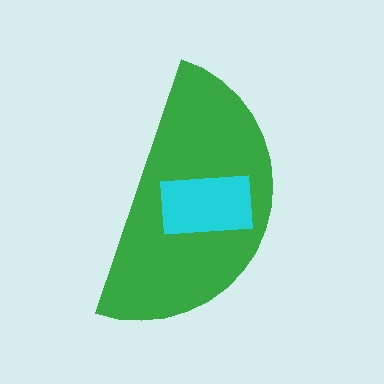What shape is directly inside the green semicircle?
The cyan rectangle.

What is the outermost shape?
The green semicircle.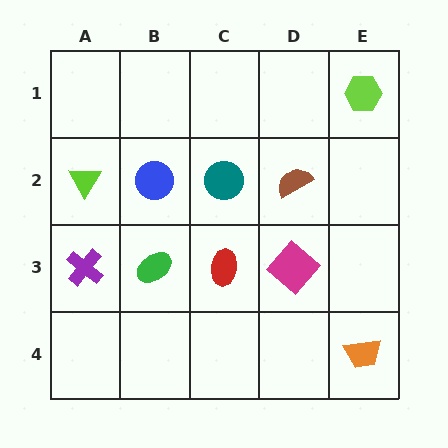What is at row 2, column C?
A teal circle.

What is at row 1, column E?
A lime hexagon.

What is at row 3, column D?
A magenta diamond.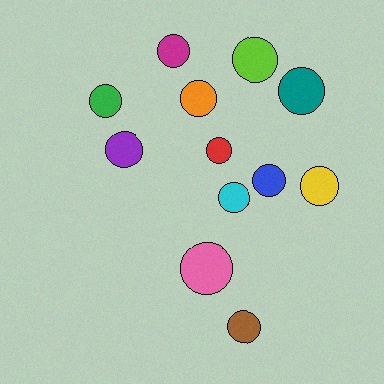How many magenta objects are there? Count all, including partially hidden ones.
There is 1 magenta object.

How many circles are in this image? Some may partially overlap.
There are 12 circles.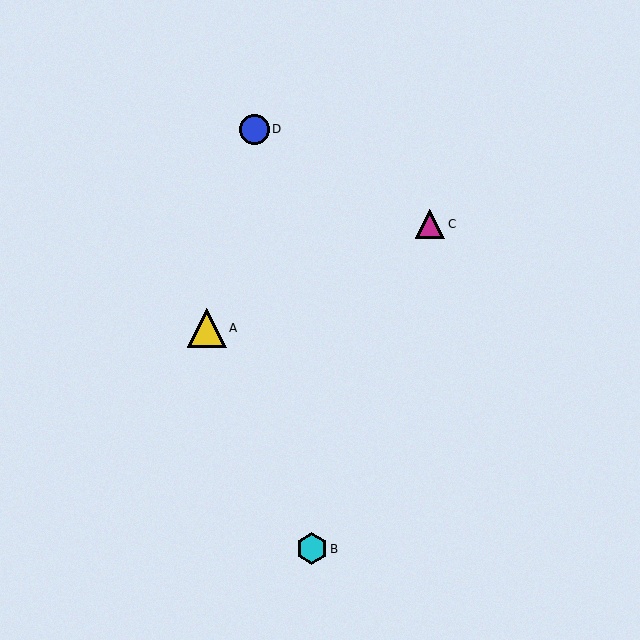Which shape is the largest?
The yellow triangle (labeled A) is the largest.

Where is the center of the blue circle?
The center of the blue circle is at (254, 129).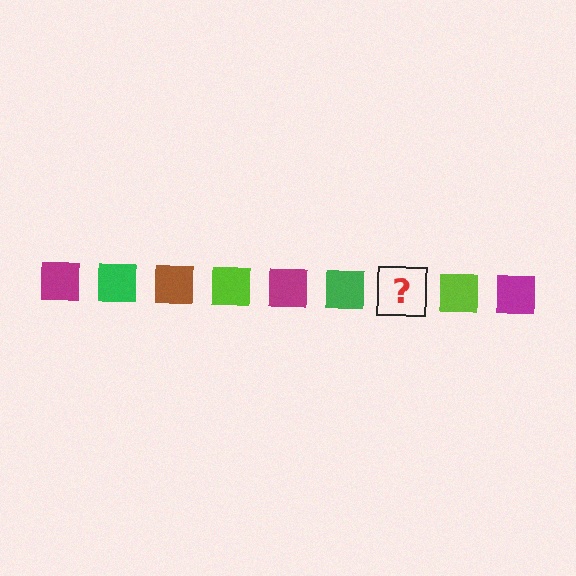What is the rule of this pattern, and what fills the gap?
The rule is that the pattern cycles through magenta, green, brown, lime squares. The gap should be filled with a brown square.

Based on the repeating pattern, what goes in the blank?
The blank should be a brown square.